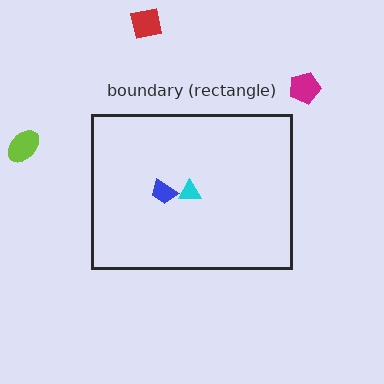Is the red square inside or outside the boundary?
Outside.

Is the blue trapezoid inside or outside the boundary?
Inside.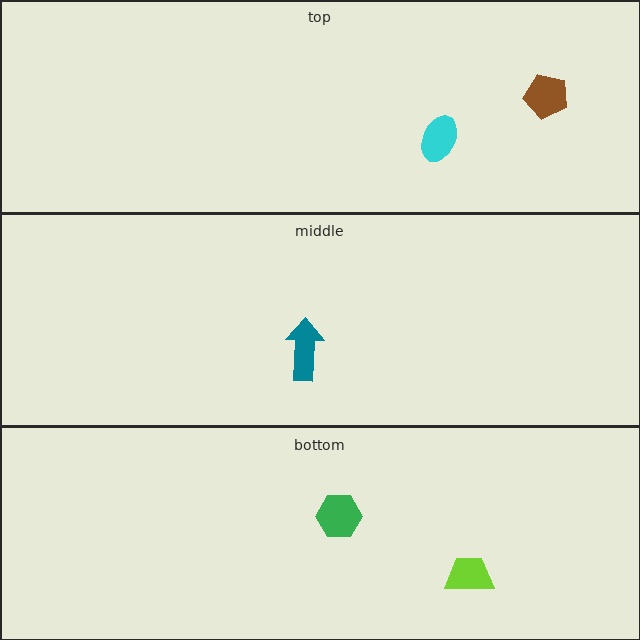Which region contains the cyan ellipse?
The top region.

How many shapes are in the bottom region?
2.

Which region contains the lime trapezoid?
The bottom region.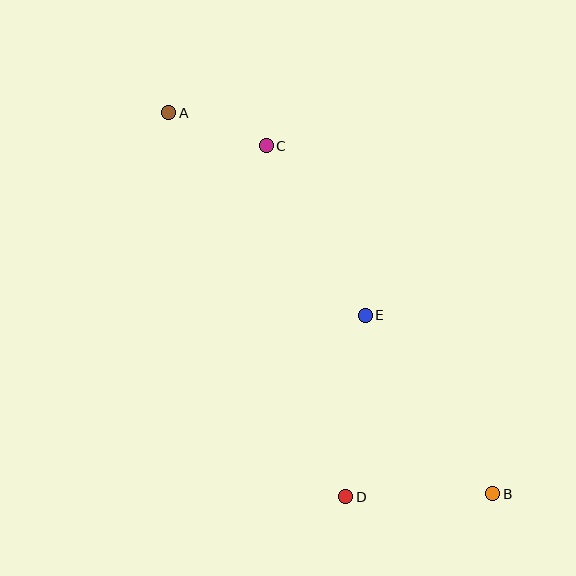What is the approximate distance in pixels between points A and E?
The distance between A and E is approximately 282 pixels.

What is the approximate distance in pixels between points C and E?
The distance between C and E is approximately 196 pixels.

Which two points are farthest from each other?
Points A and B are farthest from each other.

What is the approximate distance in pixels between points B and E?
The distance between B and E is approximately 219 pixels.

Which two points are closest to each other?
Points A and C are closest to each other.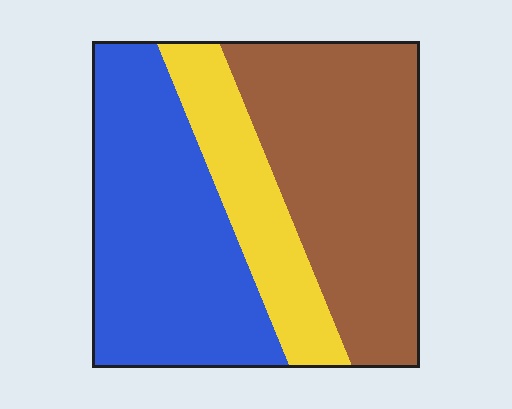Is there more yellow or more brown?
Brown.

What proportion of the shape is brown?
Brown covers roughly 40% of the shape.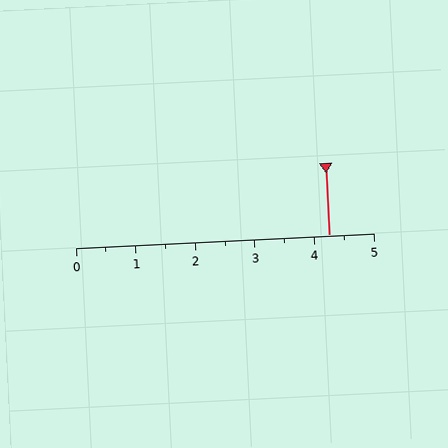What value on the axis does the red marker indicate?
The marker indicates approximately 4.2.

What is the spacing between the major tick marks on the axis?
The major ticks are spaced 1 apart.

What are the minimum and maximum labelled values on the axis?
The axis runs from 0 to 5.